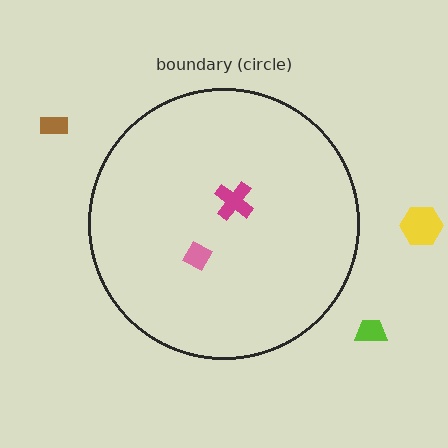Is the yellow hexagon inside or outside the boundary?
Outside.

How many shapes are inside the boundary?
2 inside, 3 outside.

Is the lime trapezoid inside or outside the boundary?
Outside.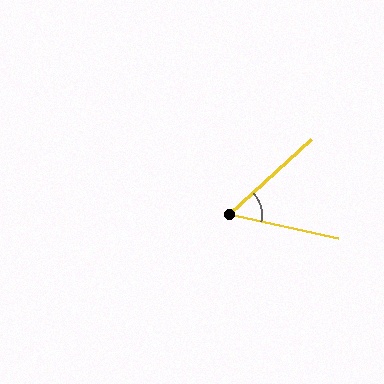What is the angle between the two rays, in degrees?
Approximately 55 degrees.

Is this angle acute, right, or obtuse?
It is acute.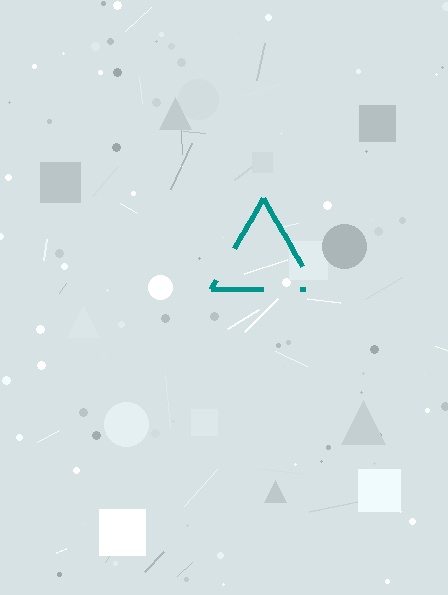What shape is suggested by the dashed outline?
The dashed outline suggests a triangle.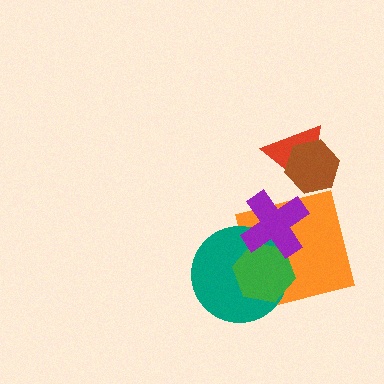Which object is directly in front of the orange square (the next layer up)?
The teal circle is directly in front of the orange square.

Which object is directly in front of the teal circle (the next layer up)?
The green hexagon is directly in front of the teal circle.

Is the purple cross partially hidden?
No, no other shape covers it.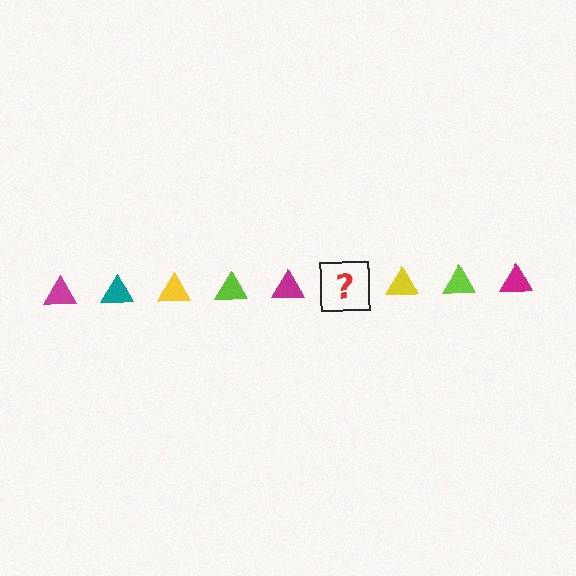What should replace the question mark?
The question mark should be replaced with a teal triangle.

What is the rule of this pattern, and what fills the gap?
The rule is that the pattern cycles through magenta, teal, yellow, lime triangles. The gap should be filled with a teal triangle.